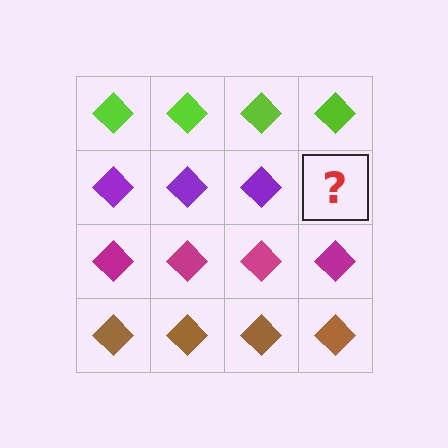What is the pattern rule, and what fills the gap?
The rule is that each row has a consistent color. The gap should be filled with a purple diamond.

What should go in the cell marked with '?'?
The missing cell should contain a purple diamond.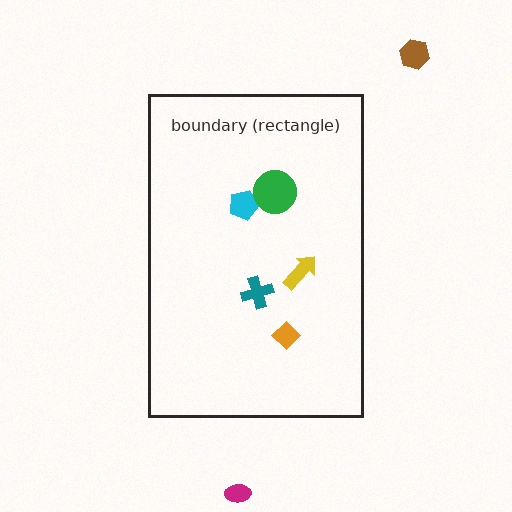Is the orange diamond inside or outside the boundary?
Inside.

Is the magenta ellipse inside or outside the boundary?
Outside.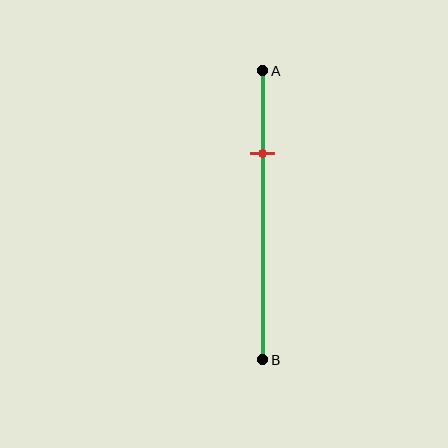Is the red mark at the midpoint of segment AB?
No, the mark is at about 30% from A, not at the 50% midpoint.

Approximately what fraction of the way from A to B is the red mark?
The red mark is approximately 30% of the way from A to B.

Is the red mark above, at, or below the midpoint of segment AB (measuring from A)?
The red mark is above the midpoint of segment AB.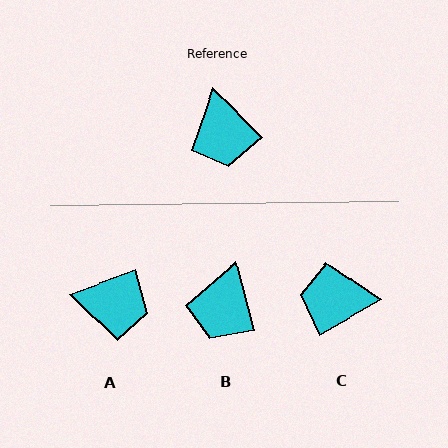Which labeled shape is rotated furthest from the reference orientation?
C, about 105 degrees away.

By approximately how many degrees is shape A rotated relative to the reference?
Approximately 66 degrees counter-clockwise.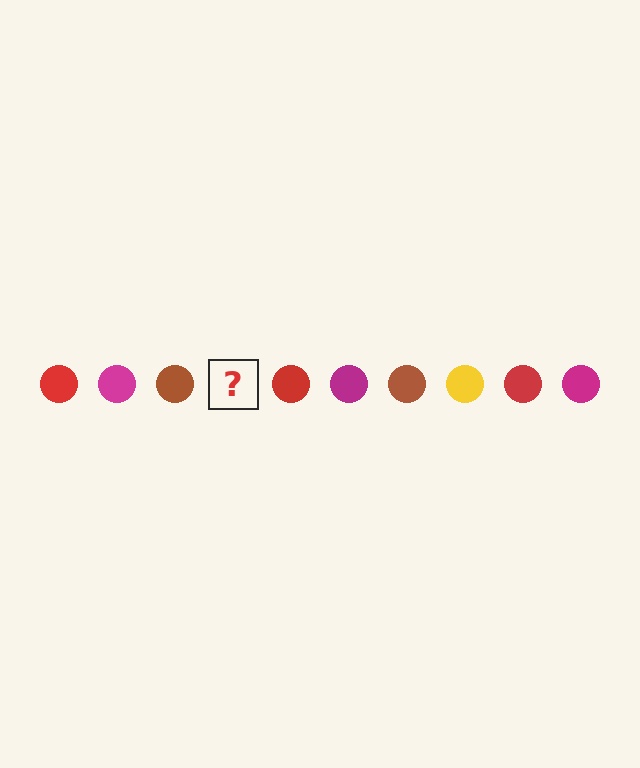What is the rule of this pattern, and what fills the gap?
The rule is that the pattern cycles through red, magenta, brown, yellow circles. The gap should be filled with a yellow circle.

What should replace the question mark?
The question mark should be replaced with a yellow circle.